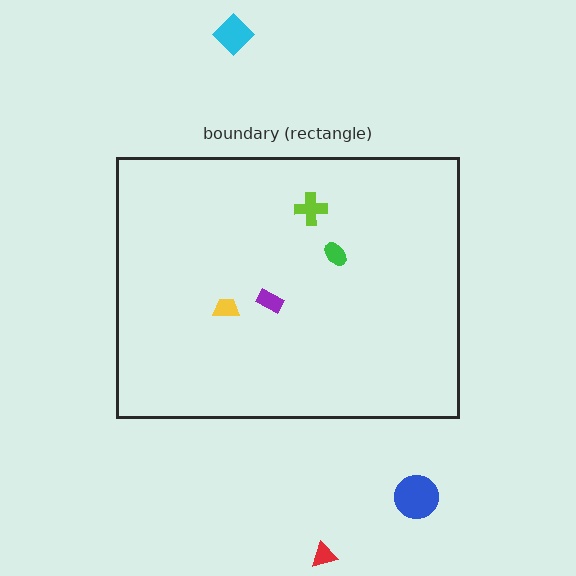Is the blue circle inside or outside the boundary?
Outside.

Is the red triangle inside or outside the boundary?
Outside.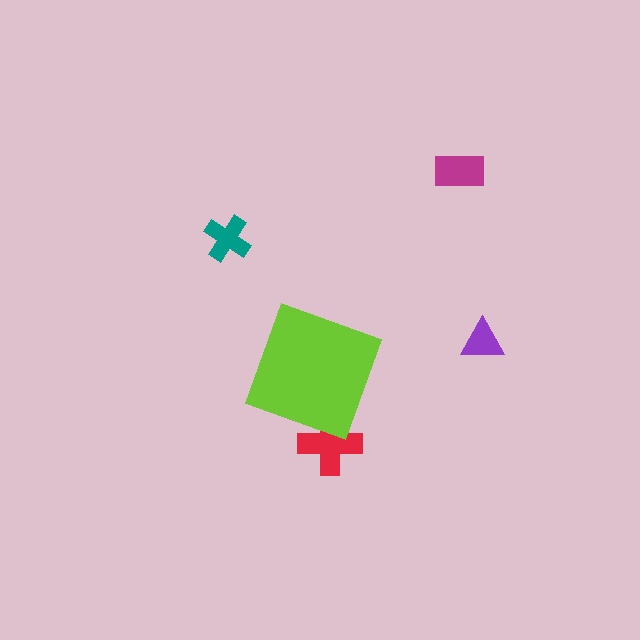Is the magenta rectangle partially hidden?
No, the magenta rectangle is fully visible.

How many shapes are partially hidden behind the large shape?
1 shape is partially hidden.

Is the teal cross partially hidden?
No, the teal cross is fully visible.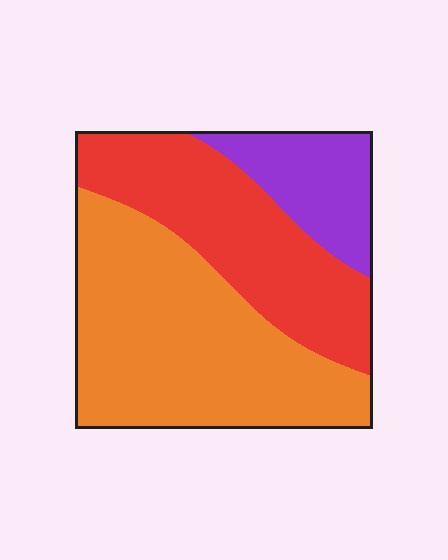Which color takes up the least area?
Purple, at roughly 15%.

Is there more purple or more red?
Red.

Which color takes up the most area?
Orange, at roughly 50%.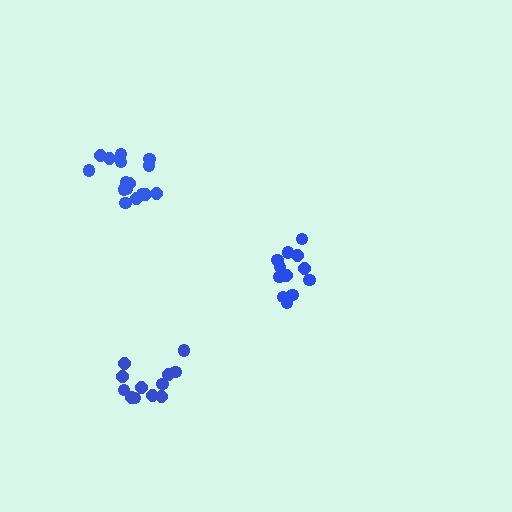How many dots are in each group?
Group 1: 12 dots, Group 2: 12 dots, Group 3: 16 dots (40 total).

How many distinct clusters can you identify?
There are 3 distinct clusters.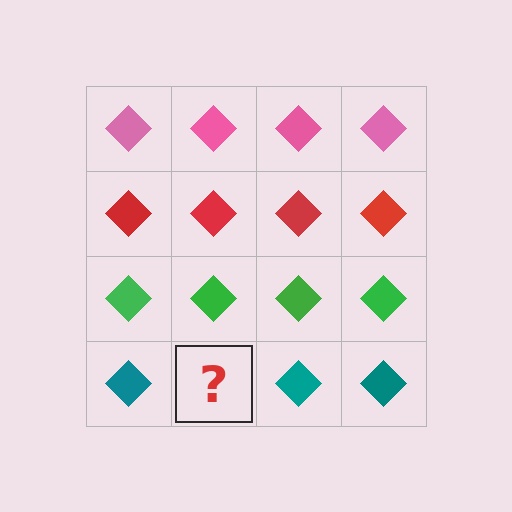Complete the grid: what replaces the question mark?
The question mark should be replaced with a teal diamond.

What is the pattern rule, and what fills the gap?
The rule is that each row has a consistent color. The gap should be filled with a teal diamond.